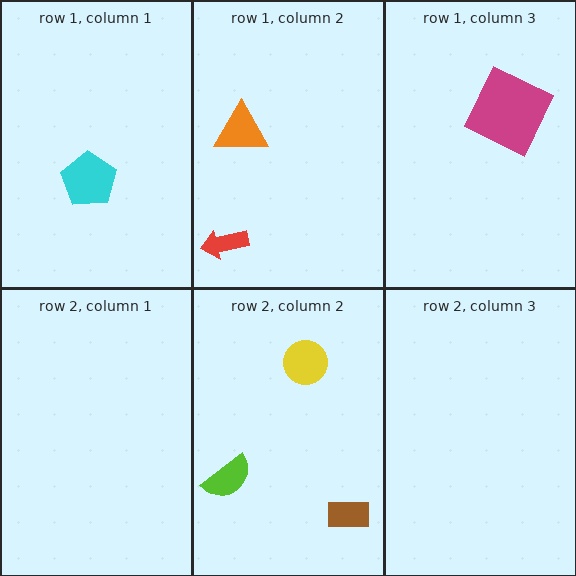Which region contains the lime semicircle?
The row 2, column 2 region.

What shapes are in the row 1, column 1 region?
The cyan pentagon.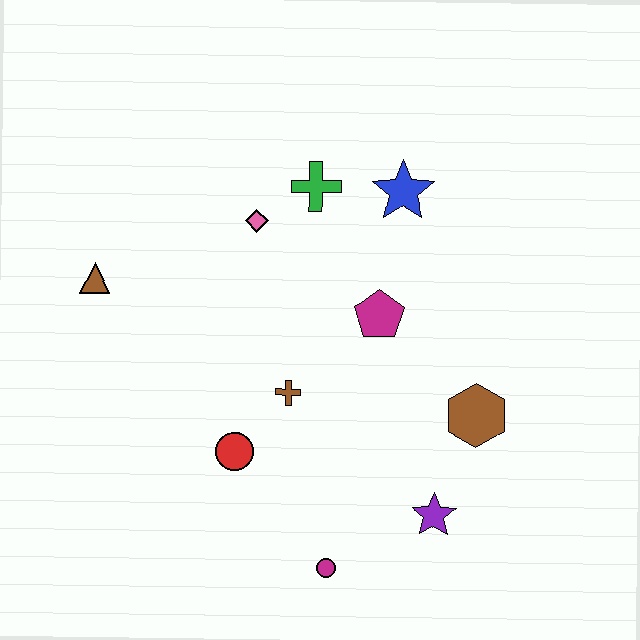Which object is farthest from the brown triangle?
The purple star is farthest from the brown triangle.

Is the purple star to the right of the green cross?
Yes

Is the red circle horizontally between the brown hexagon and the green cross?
No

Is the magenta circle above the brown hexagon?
No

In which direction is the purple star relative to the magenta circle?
The purple star is to the right of the magenta circle.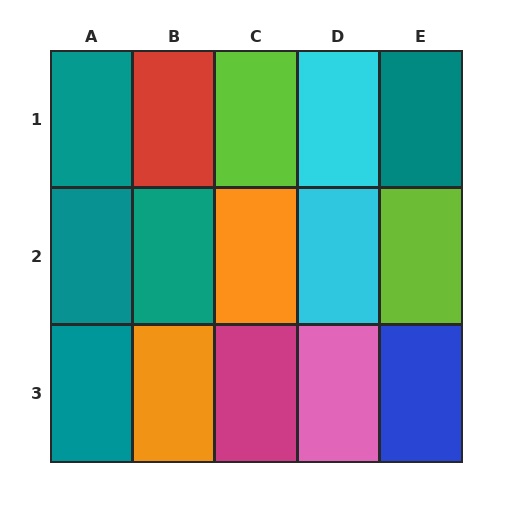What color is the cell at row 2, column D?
Cyan.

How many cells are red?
1 cell is red.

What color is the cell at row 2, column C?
Orange.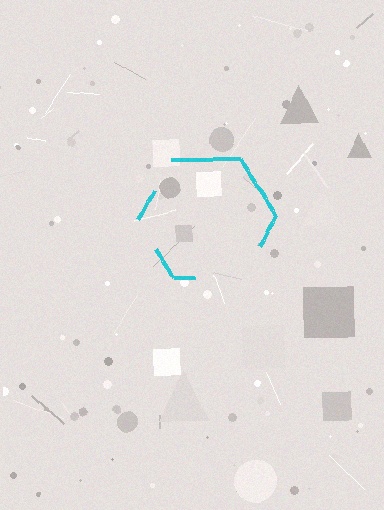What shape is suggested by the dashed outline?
The dashed outline suggests a hexagon.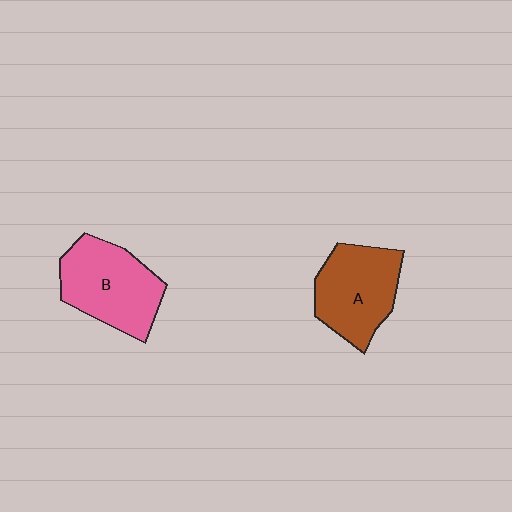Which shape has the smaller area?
Shape A (brown).